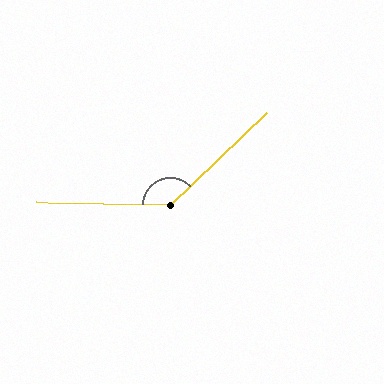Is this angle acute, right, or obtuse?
It is obtuse.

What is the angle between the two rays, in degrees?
Approximately 136 degrees.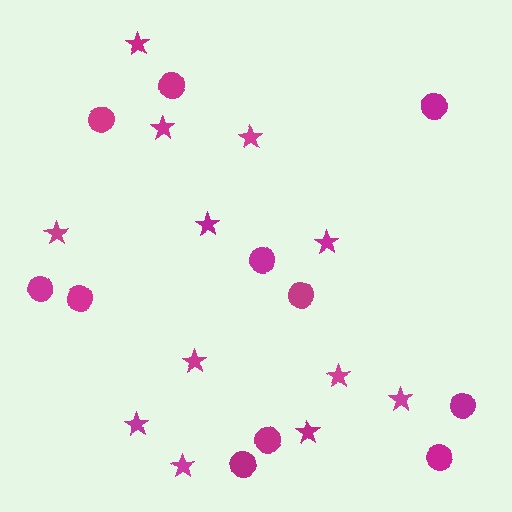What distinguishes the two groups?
There are 2 groups: one group of circles (11) and one group of stars (12).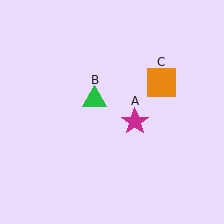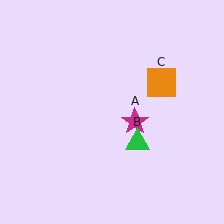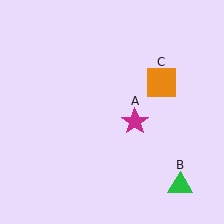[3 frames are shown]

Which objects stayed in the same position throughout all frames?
Magenta star (object A) and orange square (object C) remained stationary.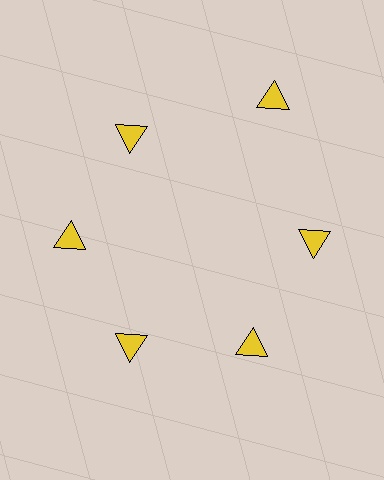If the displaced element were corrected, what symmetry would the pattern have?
It would have 6-fold rotational symmetry — the pattern would map onto itself every 60 degrees.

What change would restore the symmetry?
The symmetry would be restored by moving it inward, back onto the ring so that all 6 triangles sit at equal angles and equal distance from the center.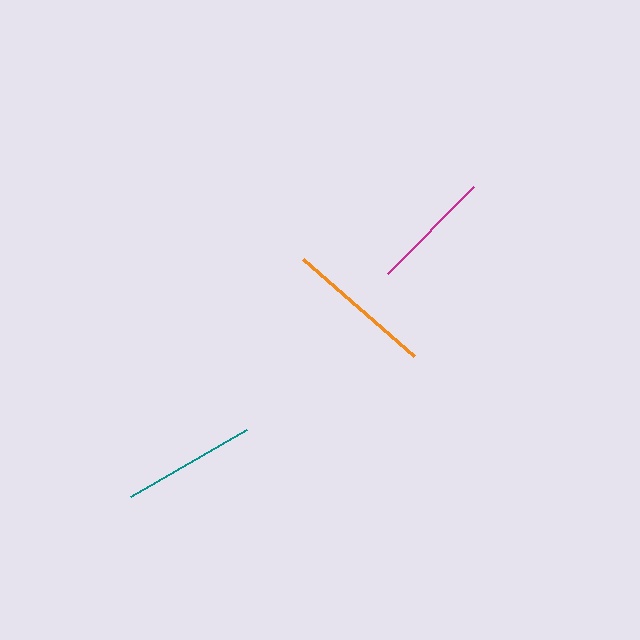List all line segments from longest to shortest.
From longest to shortest: orange, teal, magenta.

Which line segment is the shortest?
The magenta line is the shortest at approximately 123 pixels.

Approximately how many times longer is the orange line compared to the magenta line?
The orange line is approximately 1.2 times the length of the magenta line.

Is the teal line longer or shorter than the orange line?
The orange line is longer than the teal line.